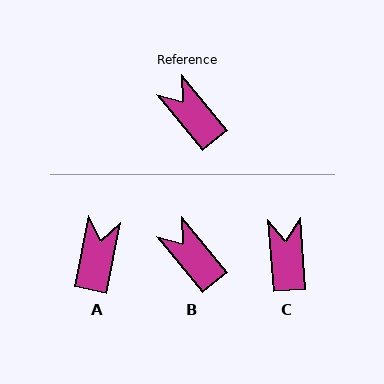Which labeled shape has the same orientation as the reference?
B.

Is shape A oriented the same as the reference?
No, it is off by about 50 degrees.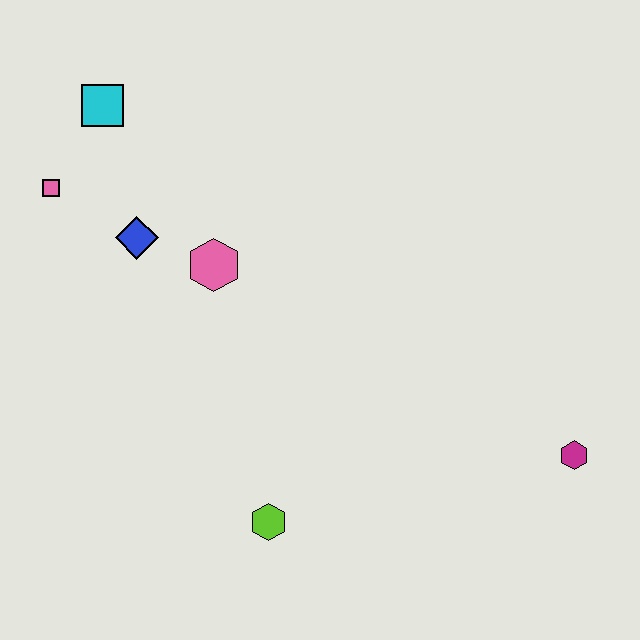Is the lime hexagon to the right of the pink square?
Yes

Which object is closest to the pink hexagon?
The blue diamond is closest to the pink hexagon.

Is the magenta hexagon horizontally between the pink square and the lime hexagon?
No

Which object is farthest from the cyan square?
The magenta hexagon is farthest from the cyan square.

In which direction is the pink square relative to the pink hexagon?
The pink square is to the left of the pink hexagon.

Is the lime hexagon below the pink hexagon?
Yes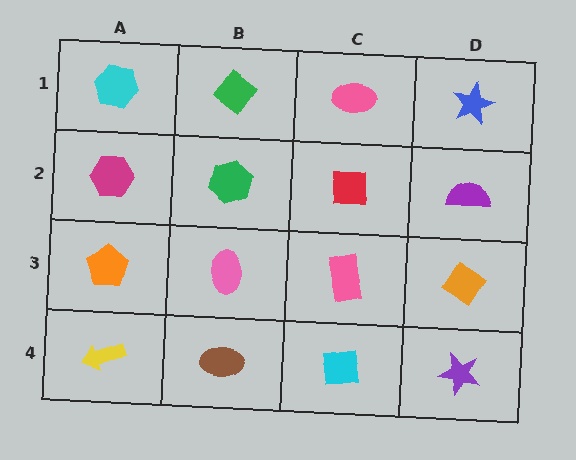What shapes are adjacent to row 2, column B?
A green diamond (row 1, column B), a pink ellipse (row 3, column B), a magenta hexagon (row 2, column A), a red square (row 2, column C).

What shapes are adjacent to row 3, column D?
A purple semicircle (row 2, column D), a purple star (row 4, column D), a pink rectangle (row 3, column C).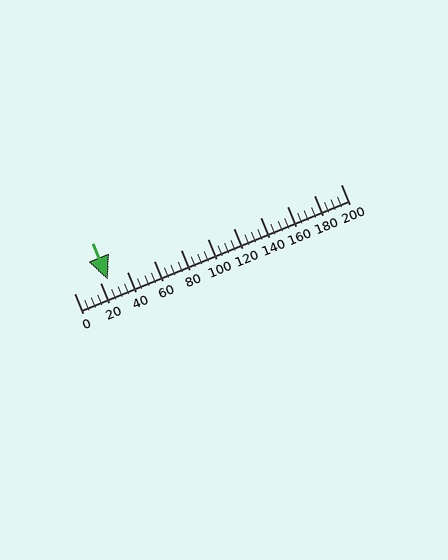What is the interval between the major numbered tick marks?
The major tick marks are spaced 20 units apart.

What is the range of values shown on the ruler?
The ruler shows values from 0 to 200.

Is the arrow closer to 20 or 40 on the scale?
The arrow is closer to 20.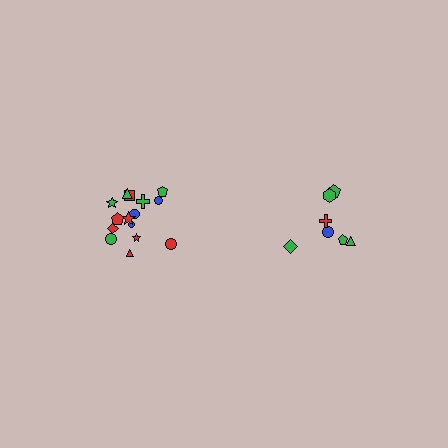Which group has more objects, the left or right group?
The left group.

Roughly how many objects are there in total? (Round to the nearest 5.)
Roughly 20 objects in total.